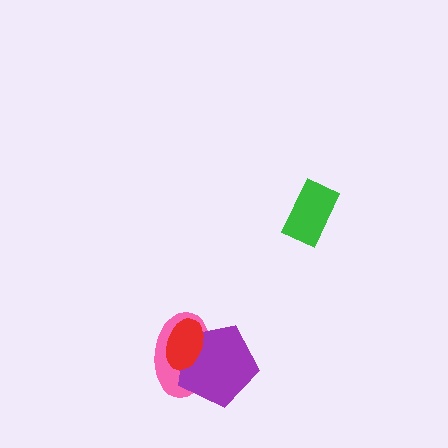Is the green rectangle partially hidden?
No, no other shape covers it.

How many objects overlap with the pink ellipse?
2 objects overlap with the pink ellipse.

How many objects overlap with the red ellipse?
2 objects overlap with the red ellipse.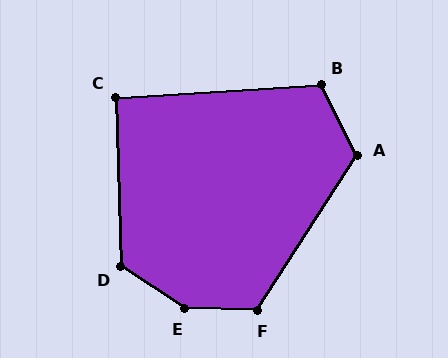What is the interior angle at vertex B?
Approximately 114 degrees (obtuse).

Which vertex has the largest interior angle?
E, at approximately 148 degrees.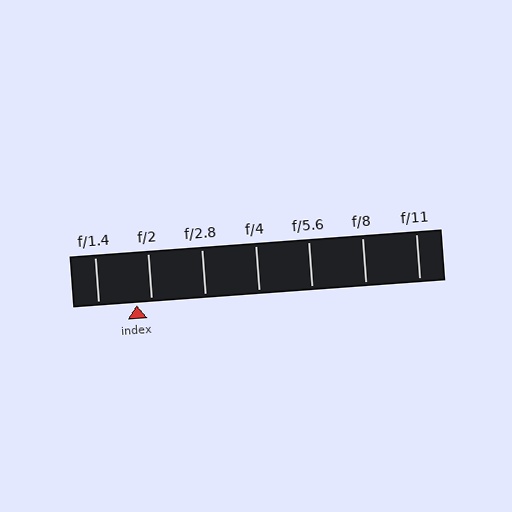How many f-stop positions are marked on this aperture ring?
There are 7 f-stop positions marked.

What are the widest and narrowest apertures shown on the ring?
The widest aperture shown is f/1.4 and the narrowest is f/11.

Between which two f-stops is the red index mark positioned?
The index mark is between f/1.4 and f/2.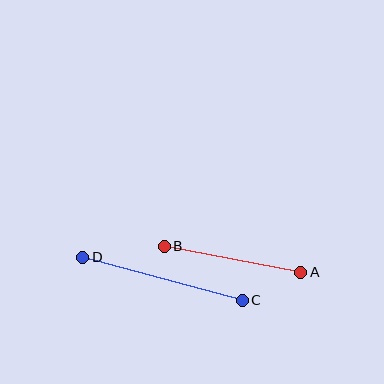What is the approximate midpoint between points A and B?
The midpoint is at approximately (233, 259) pixels.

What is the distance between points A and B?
The distance is approximately 139 pixels.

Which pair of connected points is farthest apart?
Points C and D are farthest apart.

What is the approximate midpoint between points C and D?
The midpoint is at approximately (163, 279) pixels.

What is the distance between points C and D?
The distance is approximately 165 pixels.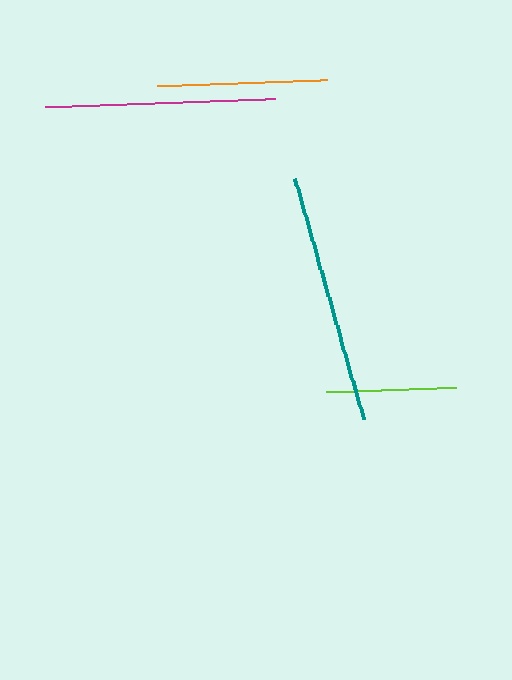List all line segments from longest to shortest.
From longest to shortest: teal, magenta, orange, lime.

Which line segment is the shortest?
The lime line is the shortest at approximately 130 pixels.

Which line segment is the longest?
The teal line is the longest at approximately 251 pixels.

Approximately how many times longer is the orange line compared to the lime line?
The orange line is approximately 1.3 times the length of the lime line.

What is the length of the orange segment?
The orange segment is approximately 170 pixels long.